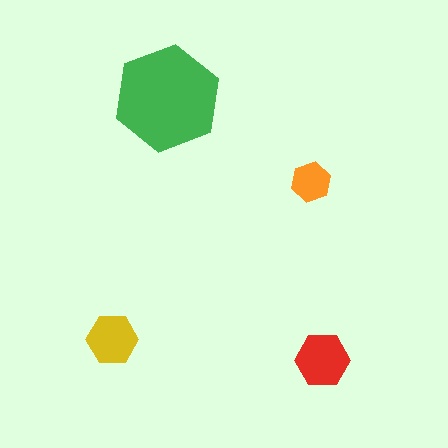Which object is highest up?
The green hexagon is topmost.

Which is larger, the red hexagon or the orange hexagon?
The red one.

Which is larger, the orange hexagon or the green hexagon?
The green one.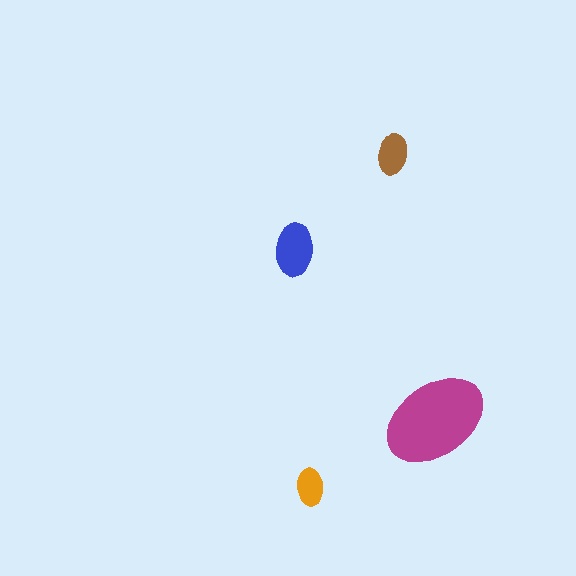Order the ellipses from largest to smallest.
the magenta one, the blue one, the brown one, the orange one.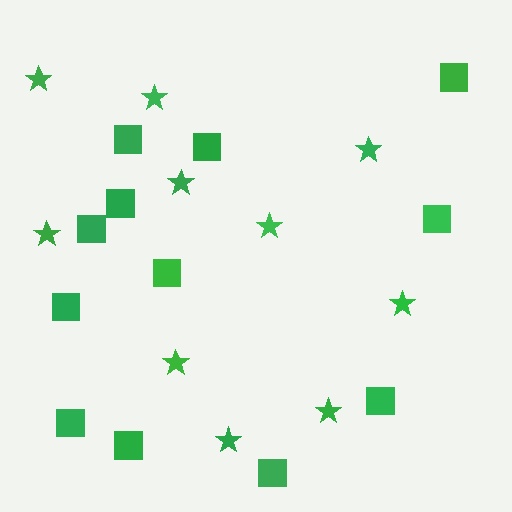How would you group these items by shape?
There are 2 groups: one group of stars (10) and one group of squares (12).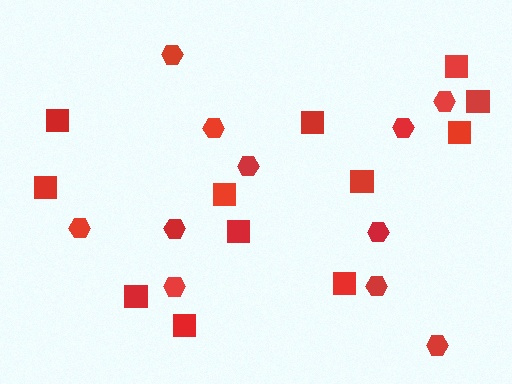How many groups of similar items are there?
There are 2 groups: one group of squares (12) and one group of hexagons (11).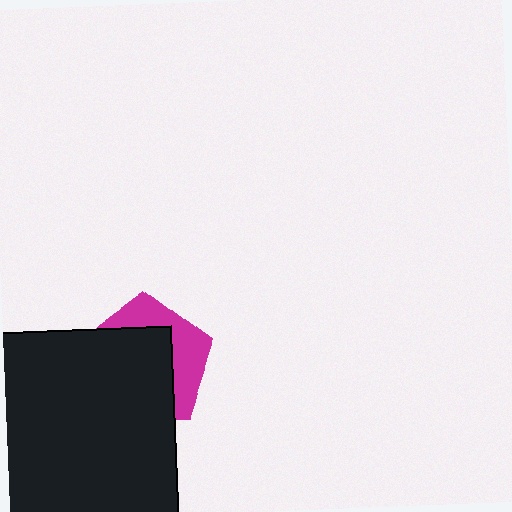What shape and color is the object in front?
The object in front is a black square.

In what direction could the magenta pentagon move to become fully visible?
The magenta pentagon could move toward the upper-right. That would shift it out from behind the black square entirely.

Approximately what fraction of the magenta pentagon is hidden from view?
Roughly 65% of the magenta pentagon is hidden behind the black square.